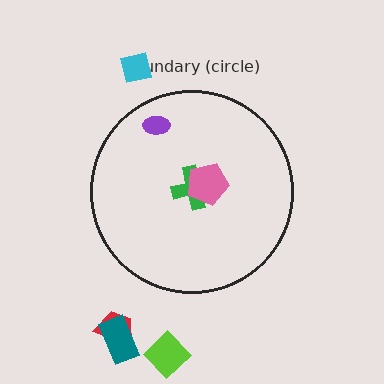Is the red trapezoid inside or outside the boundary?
Outside.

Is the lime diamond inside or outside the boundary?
Outside.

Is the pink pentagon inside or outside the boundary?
Inside.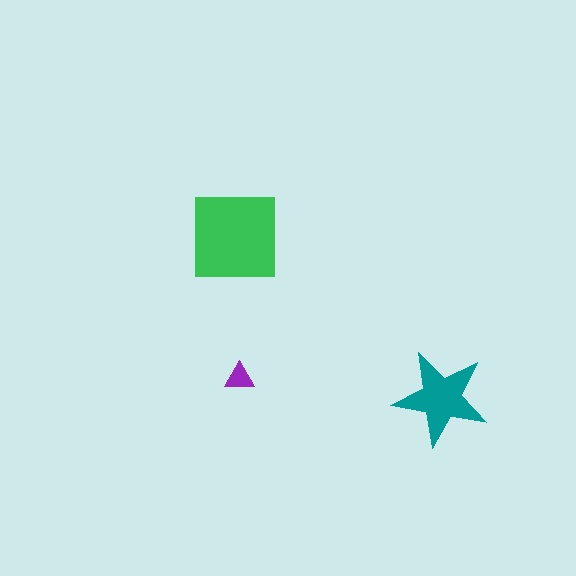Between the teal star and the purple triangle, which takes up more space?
The teal star.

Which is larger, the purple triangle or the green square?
The green square.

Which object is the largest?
The green square.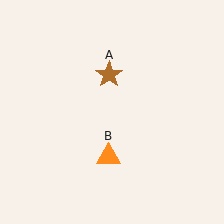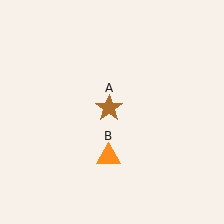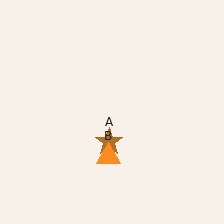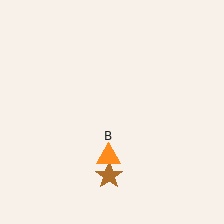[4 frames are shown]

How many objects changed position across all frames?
1 object changed position: brown star (object A).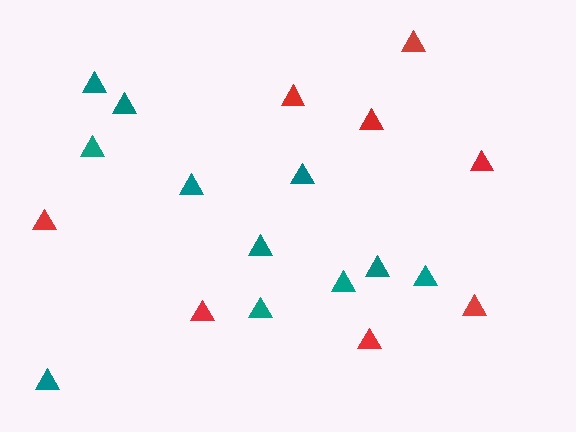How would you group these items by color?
There are 2 groups: one group of teal triangles (11) and one group of red triangles (8).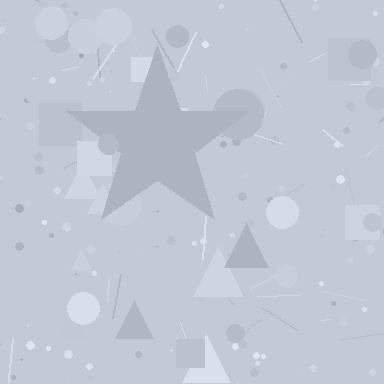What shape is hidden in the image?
A star is hidden in the image.